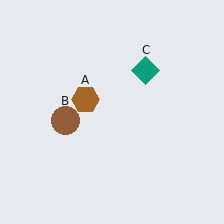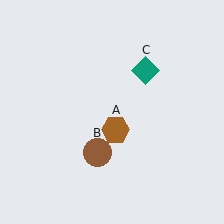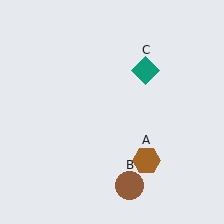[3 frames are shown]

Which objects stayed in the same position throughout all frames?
Teal diamond (object C) remained stationary.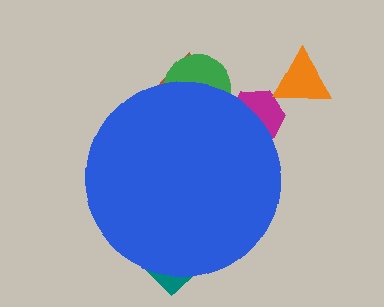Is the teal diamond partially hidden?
Yes, the teal diamond is partially hidden behind the blue circle.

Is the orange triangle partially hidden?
No, the orange triangle is fully visible.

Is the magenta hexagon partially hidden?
Yes, the magenta hexagon is partially hidden behind the blue circle.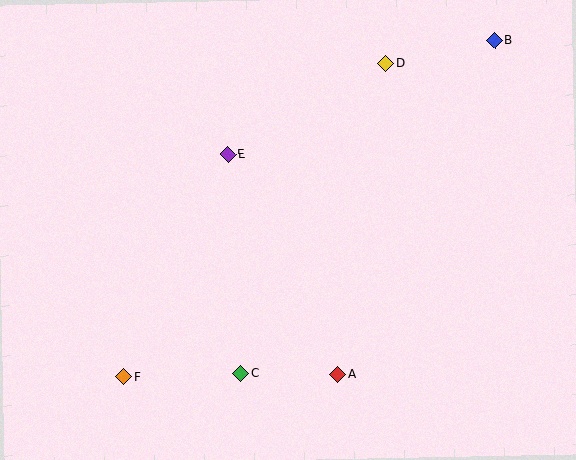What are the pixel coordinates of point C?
Point C is at (240, 373).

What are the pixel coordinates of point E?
Point E is at (228, 154).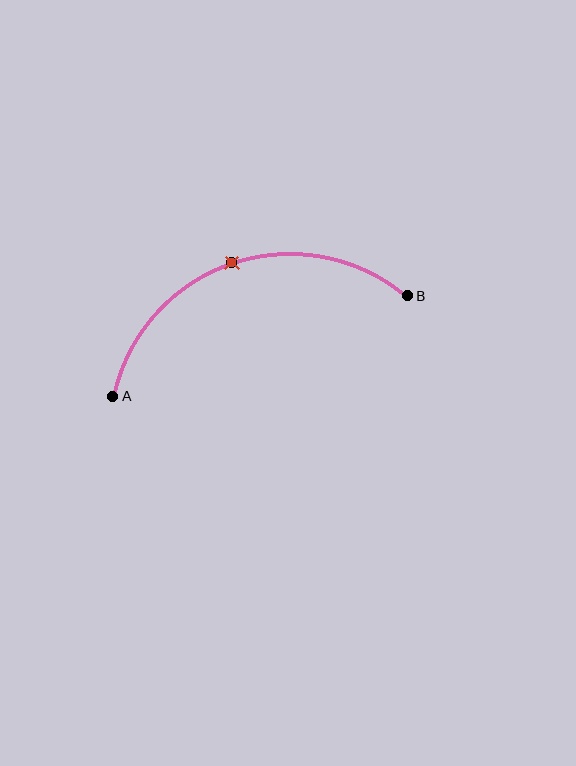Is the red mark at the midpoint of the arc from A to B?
Yes. The red mark lies on the arc at equal arc-length from both A and B — it is the arc midpoint.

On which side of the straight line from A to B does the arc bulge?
The arc bulges above the straight line connecting A and B.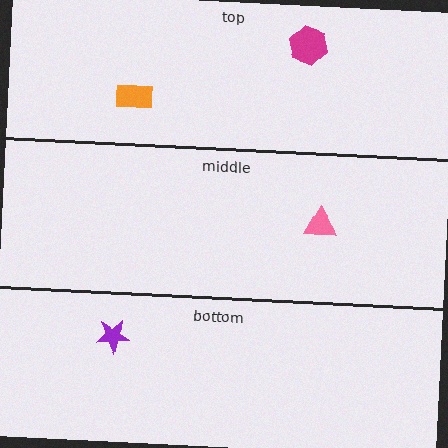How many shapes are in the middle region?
1.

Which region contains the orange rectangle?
The top region.